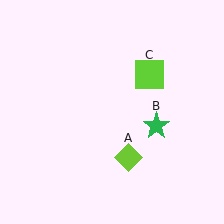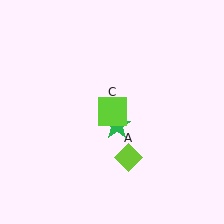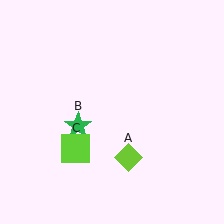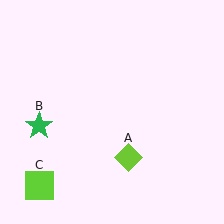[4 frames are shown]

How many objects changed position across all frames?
2 objects changed position: green star (object B), lime square (object C).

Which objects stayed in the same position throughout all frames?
Lime diamond (object A) remained stationary.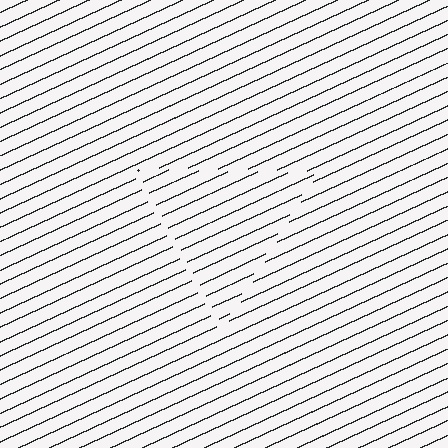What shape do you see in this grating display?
An illusory triangle. The interior of the shape contains the same grating, shifted by half a period — the contour is defined by the phase discontinuity where line-ends from the inner and outer gratings abut.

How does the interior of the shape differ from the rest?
The interior of the shape contains the same grating, shifted by half a period — the contour is defined by the phase discontinuity where line-ends from the inner and outer gratings abut.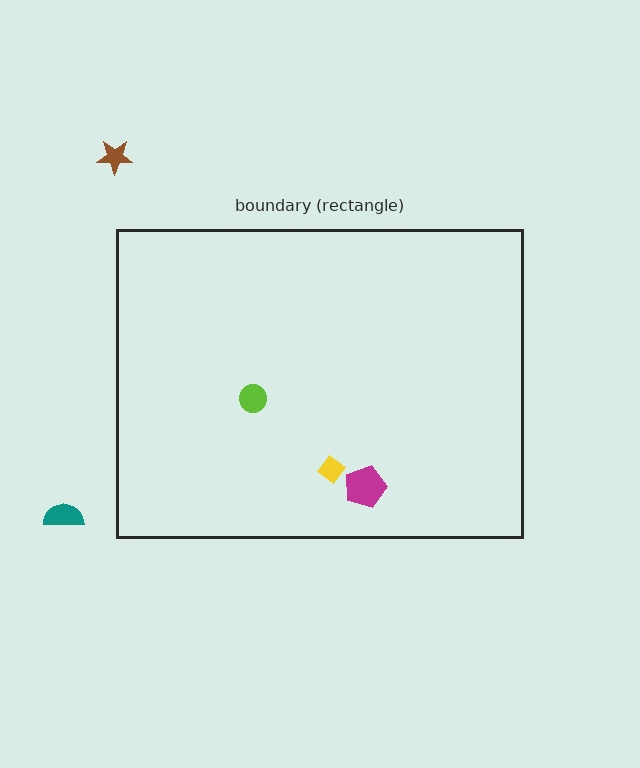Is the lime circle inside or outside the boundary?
Inside.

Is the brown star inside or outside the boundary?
Outside.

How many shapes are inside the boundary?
3 inside, 2 outside.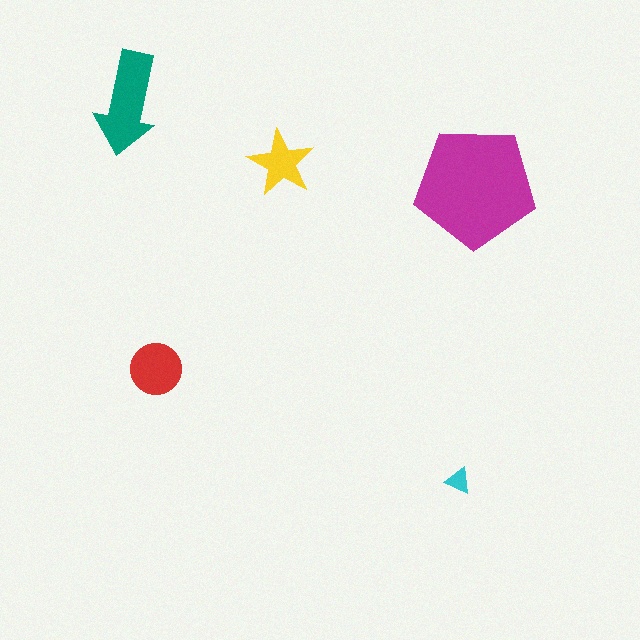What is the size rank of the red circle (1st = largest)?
3rd.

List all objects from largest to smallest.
The magenta pentagon, the teal arrow, the red circle, the yellow star, the cyan triangle.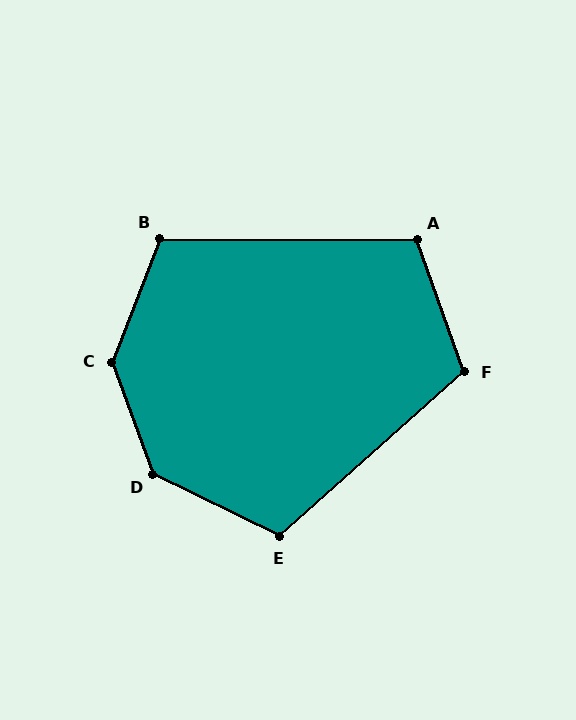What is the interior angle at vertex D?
Approximately 137 degrees (obtuse).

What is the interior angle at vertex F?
Approximately 112 degrees (obtuse).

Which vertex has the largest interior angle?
C, at approximately 138 degrees.